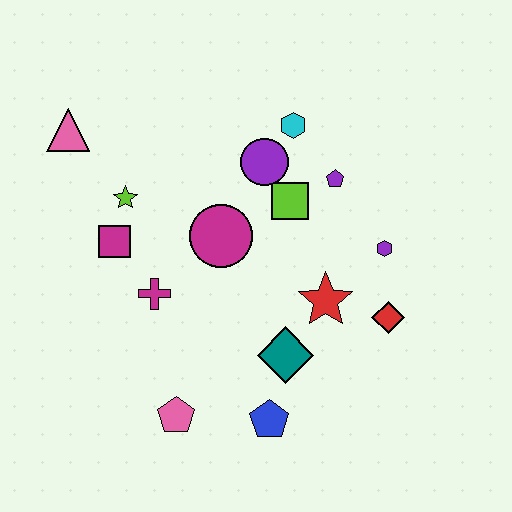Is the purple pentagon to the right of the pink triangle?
Yes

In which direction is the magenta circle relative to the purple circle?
The magenta circle is below the purple circle.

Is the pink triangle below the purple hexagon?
No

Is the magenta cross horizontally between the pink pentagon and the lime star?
Yes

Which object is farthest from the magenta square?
The red diamond is farthest from the magenta square.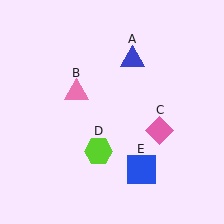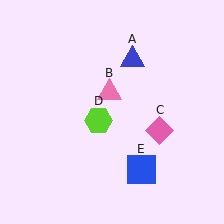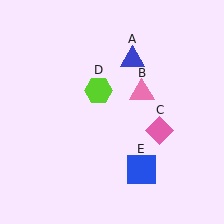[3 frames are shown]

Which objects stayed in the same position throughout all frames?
Blue triangle (object A) and pink diamond (object C) and blue square (object E) remained stationary.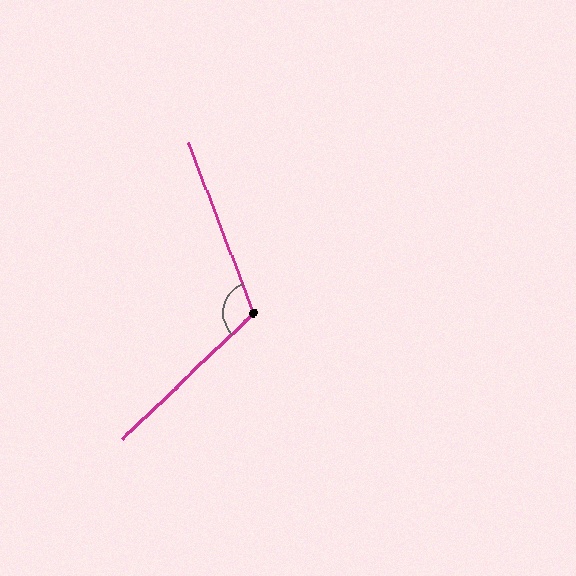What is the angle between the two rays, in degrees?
Approximately 113 degrees.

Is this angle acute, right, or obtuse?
It is obtuse.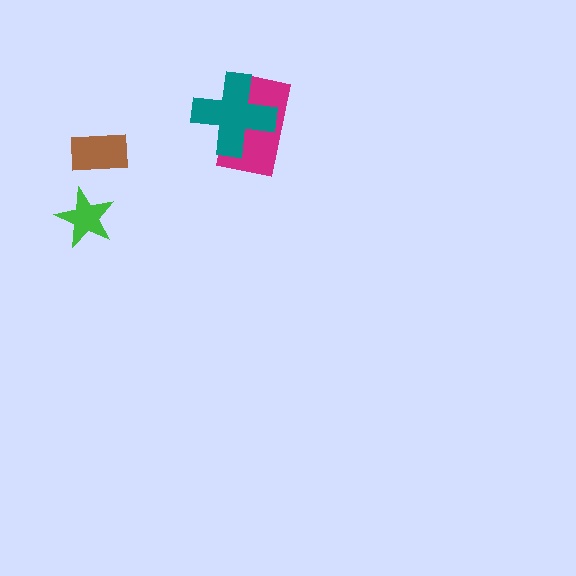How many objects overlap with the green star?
0 objects overlap with the green star.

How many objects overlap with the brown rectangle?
0 objects overlap with the brown rectangle.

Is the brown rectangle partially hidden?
No, no other shape covers it.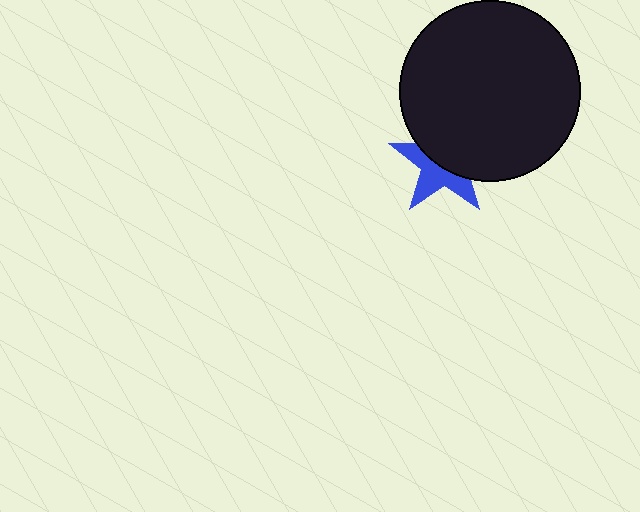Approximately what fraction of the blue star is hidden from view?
Roughly 53% of the blue star is hidden behind the black circle.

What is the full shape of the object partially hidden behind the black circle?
The partially hidden object is a blue star.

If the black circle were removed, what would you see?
You would see the complete blue star.